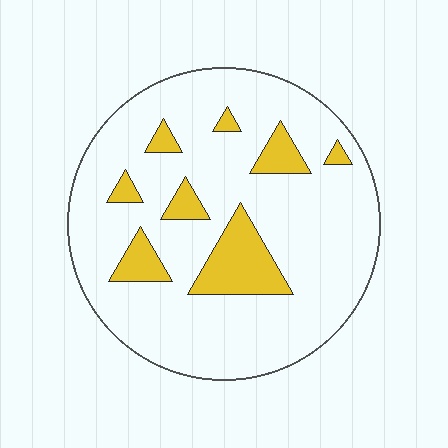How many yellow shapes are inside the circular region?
8.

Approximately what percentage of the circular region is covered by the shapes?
Approximately 15%.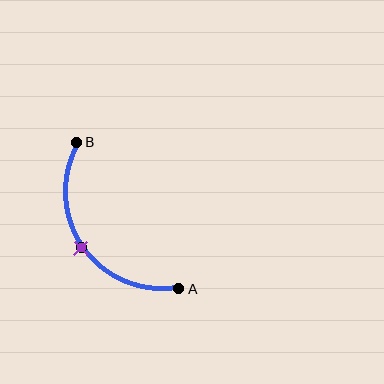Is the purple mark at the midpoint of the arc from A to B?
Yes. The purple mark lies on the arc at equal arc-length from both A and B — it is the arc midpoint.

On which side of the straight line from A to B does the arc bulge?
The arc bulges below and to the left of the straight line connecting A and B.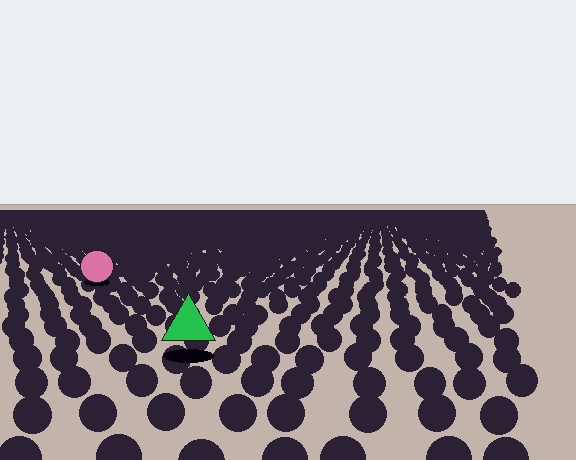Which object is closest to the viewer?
The green triangle is closest. The texture marks near it are larger and more spread out.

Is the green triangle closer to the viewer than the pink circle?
Yes. The green triangle is closer — you can tell from the texture gradient: the ground texture is coarser near it.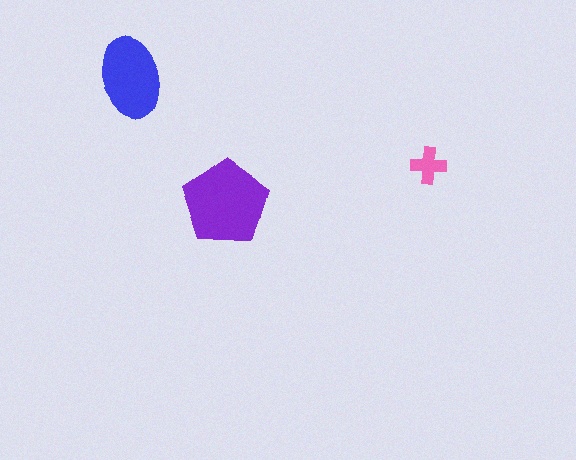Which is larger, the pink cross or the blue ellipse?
The blue ellipse.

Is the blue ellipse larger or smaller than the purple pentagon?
Smaller.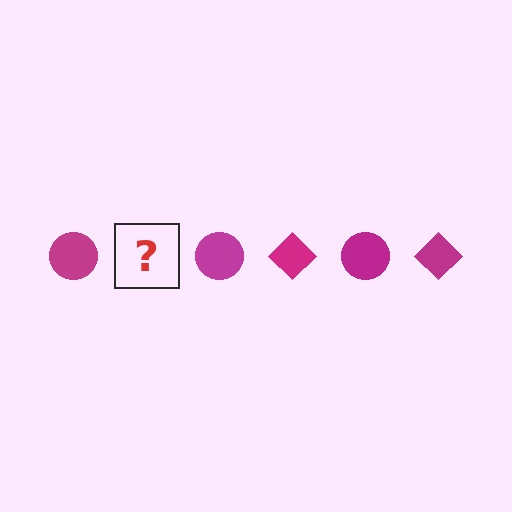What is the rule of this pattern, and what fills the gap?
The rule is that the pattern cycles through circle, diamond shapes in magenta. The gap should be filled with a magenta diamond.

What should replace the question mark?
The question mark should be replaced with a magenta diamond.